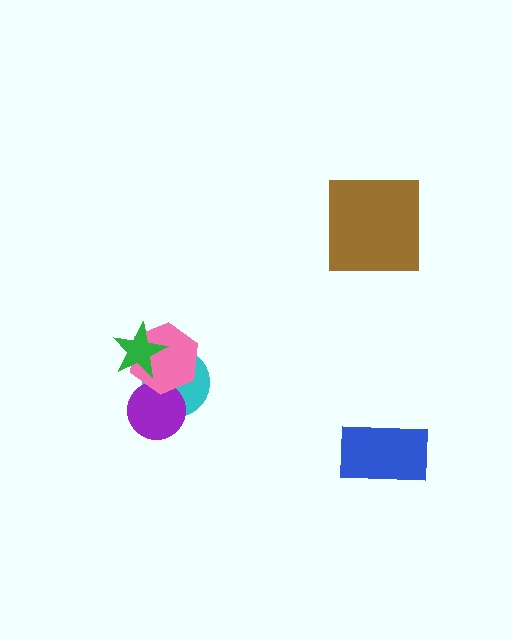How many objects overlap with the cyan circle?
3 objects overlap with the cyan circle.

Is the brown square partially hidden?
No, no other shape covers it.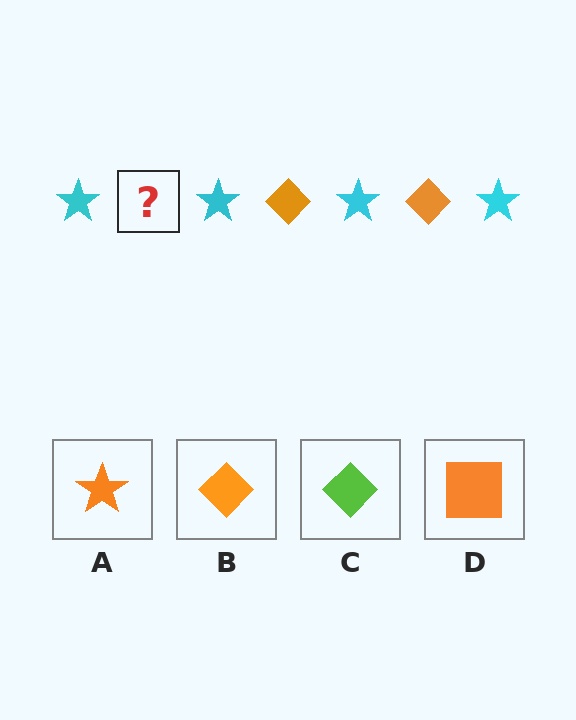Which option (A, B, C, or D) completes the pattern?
B.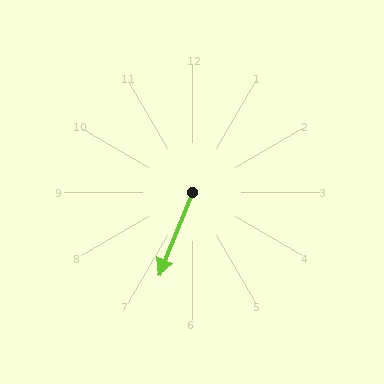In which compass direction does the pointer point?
South.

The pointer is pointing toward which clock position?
Roughly 7 o'clock.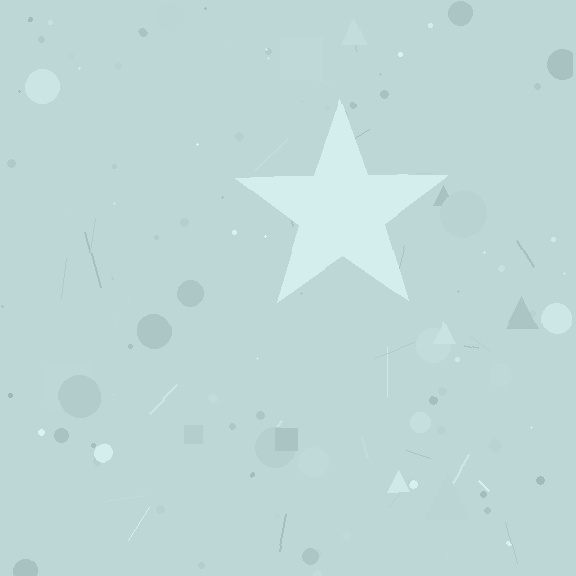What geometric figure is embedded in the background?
A star is embedded in the background.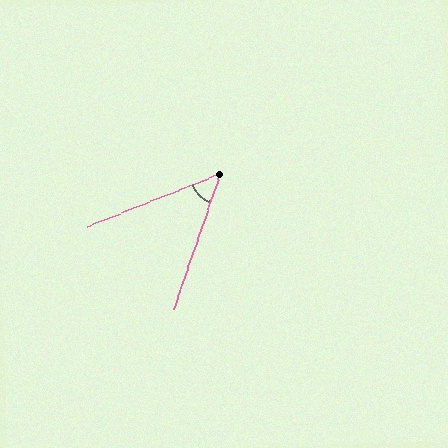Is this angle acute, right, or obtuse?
It is acute.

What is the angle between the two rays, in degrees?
Approximately 50 degrees.